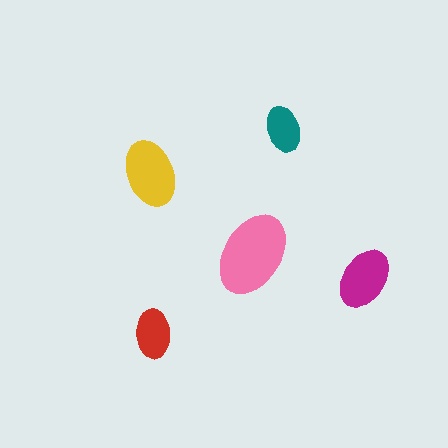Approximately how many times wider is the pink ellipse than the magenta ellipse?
About 1.5 times wider.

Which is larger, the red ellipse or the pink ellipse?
The pink one.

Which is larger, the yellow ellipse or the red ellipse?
The yellow one.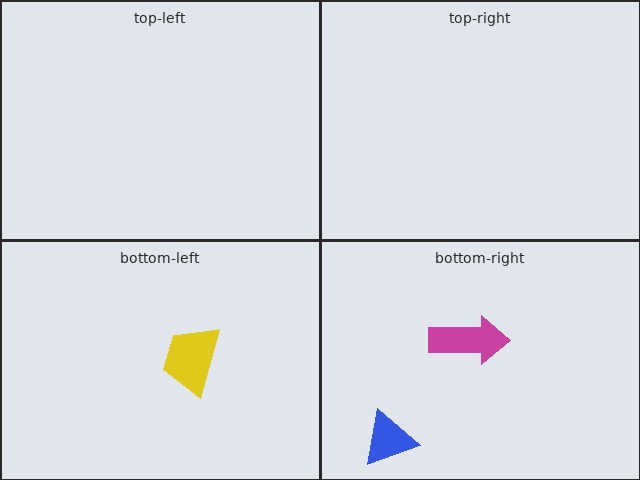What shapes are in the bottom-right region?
The magenta arrow, the blue triangle.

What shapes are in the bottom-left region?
The yellow trapezoid.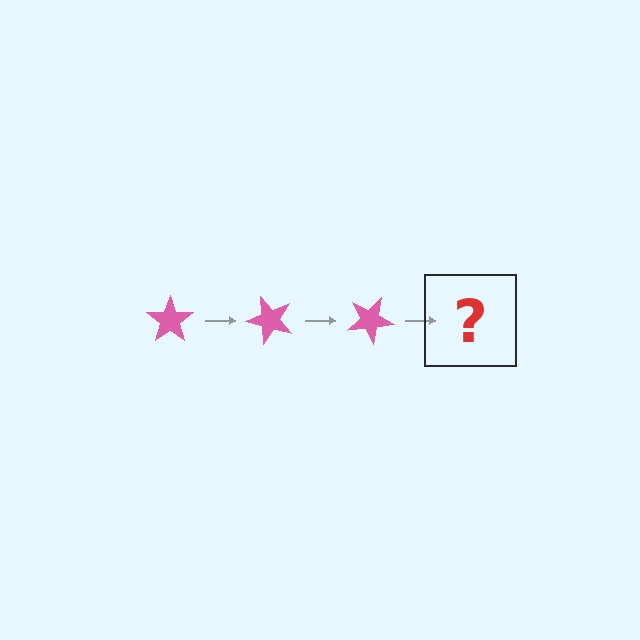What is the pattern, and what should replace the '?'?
The pattern is that the star rotates 50 degrees each step. The '?' should be a pink star rotated 150 degrees.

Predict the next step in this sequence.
The next step is a pink star rotated 150 degrees.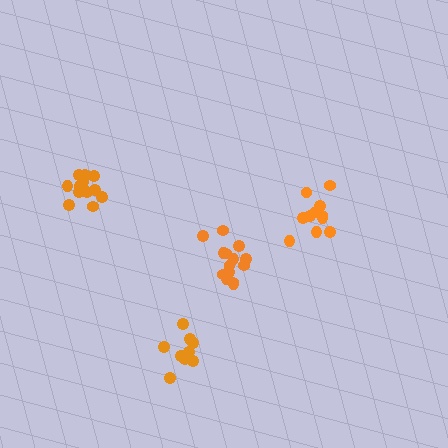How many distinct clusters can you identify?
There are 4 distinct clusters.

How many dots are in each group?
Group 1: 12 dots, Group 2: 14 dots, Group 3: 9 dots, Group 4: 11 dots (46 total).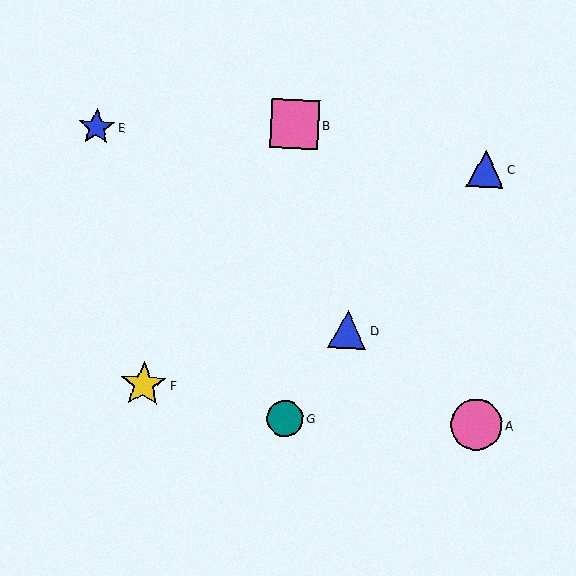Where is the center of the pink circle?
The center of the pink circle is at (476, 425).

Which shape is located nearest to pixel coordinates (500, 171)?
The blue triangle (labeled C) at (485, 169) is nearest to that location.